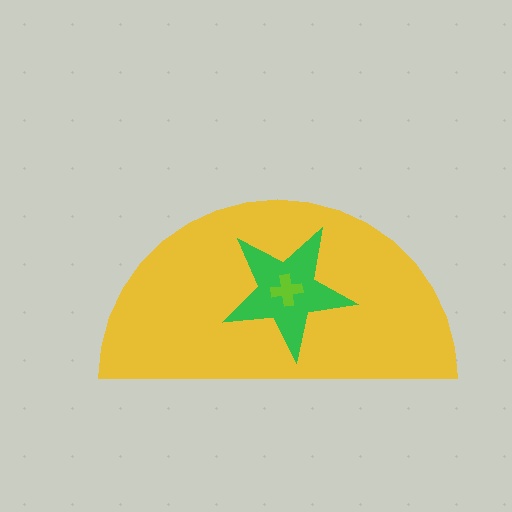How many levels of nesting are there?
3.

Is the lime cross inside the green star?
Yes.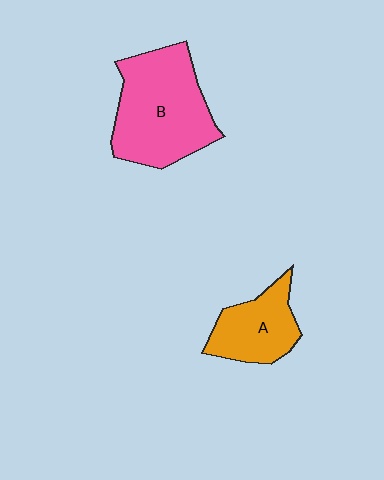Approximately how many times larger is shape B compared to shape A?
Approximately 1.8 times.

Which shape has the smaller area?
Shape A (orange).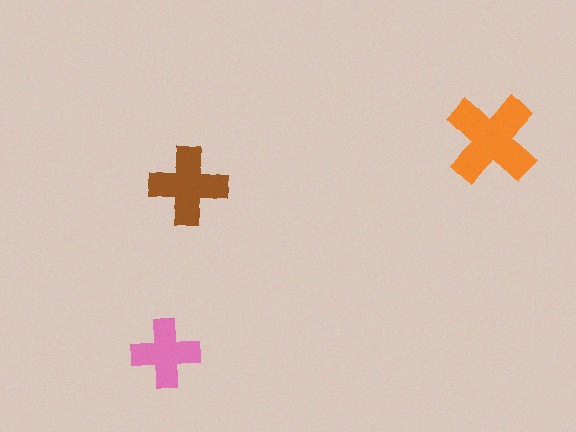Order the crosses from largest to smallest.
the orange one, the brown one, the pink one.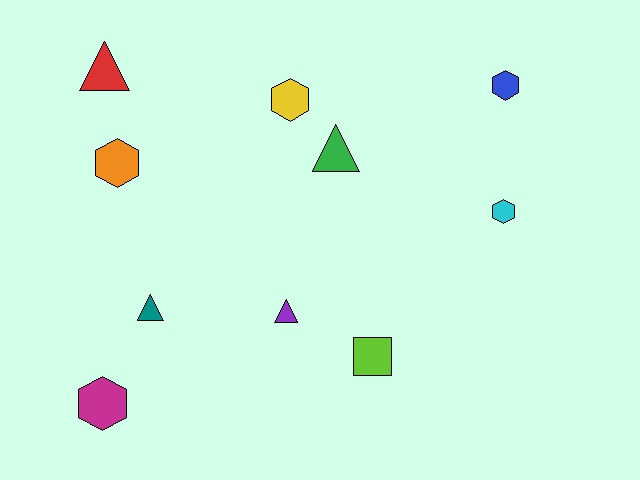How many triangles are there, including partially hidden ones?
There are 4 triangles.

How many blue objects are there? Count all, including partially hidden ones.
There is 1 blue object.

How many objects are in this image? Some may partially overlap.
There are 10 objects.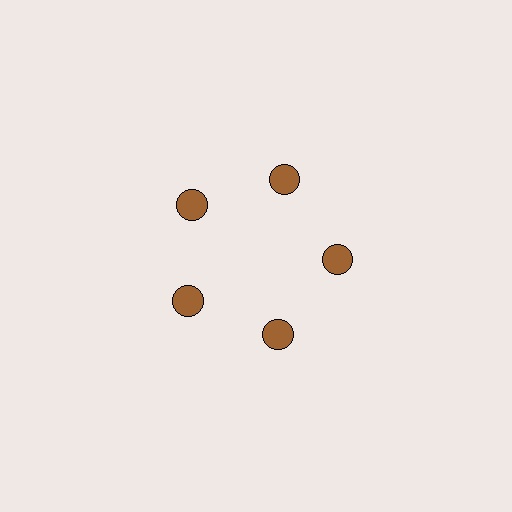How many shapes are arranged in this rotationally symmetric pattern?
There are 5 shapes, arranged in 5 groups of 1.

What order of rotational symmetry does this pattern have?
This pattern has 5-fold rotational symmetry.